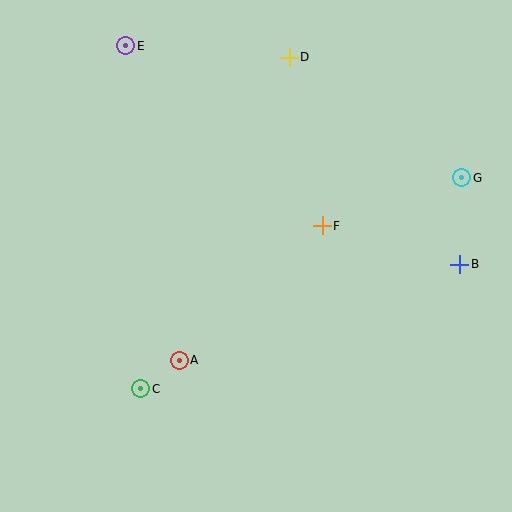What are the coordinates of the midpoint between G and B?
The midpoint between G and B is at (461, 221).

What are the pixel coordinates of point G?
Point G is at (462, 178).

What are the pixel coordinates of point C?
Point C is at (141, 389).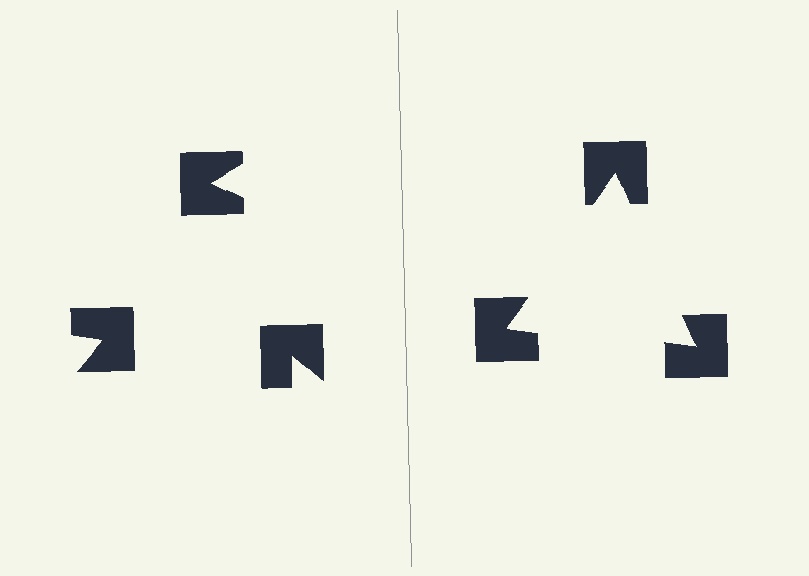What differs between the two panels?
The notched squares are positioned identically on both sides; only the wedge orientations differ. On the right they align to a triangle; on the left they are misaligned.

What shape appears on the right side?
An illusory triangle.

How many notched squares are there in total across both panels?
6 — 3 on each side.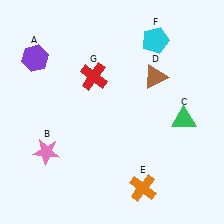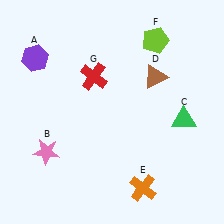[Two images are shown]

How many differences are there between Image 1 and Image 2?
There is 1 difference between the two images.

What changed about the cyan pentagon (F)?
In Image 1, F is cyan. In Image 2, it changed to lime.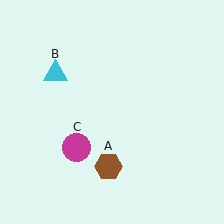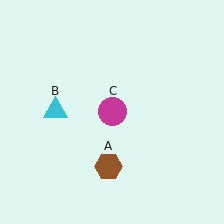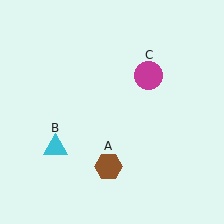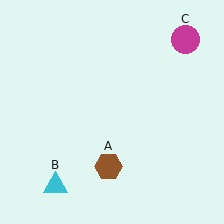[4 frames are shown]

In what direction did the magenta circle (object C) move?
The magenta circle (object C) moved up and to the right.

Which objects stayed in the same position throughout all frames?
Brown hexagon (object A) remained stationary.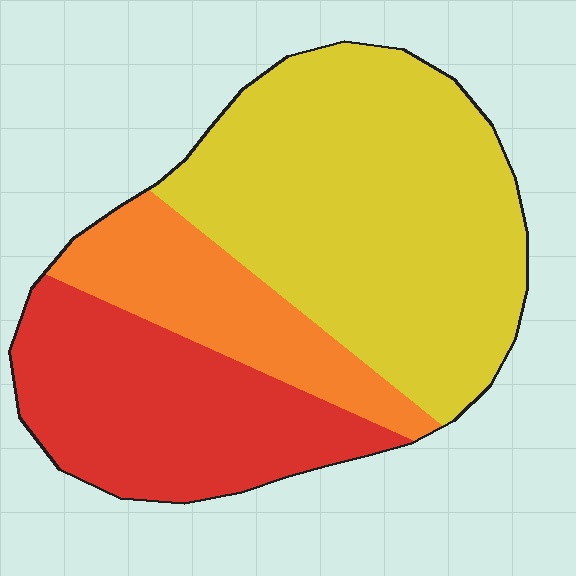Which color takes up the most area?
Yellow, at roughly 50%.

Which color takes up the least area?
Orange, at roughly 20%.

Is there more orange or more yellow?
Yellow.